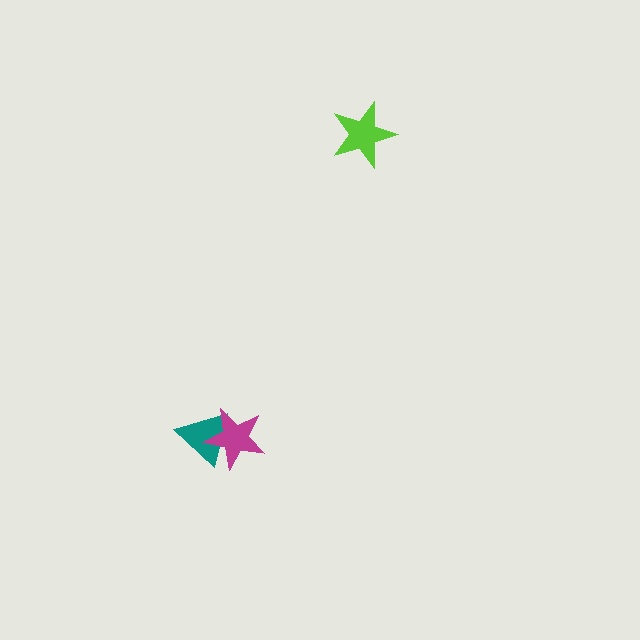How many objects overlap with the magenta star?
1 object overlaps with the magenta star.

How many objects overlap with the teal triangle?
1 object overlaps with the teal triangle.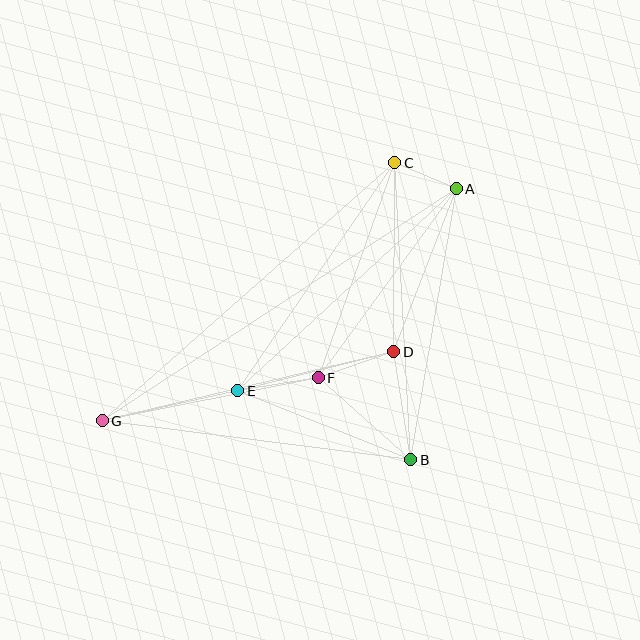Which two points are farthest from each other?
Points A and G are farthest from each other.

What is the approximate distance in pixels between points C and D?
The distance between C and D is approximately 189 pixels.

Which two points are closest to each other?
Points A and C are closest to each other.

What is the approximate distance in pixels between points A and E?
The distance between A and E is approximately 298 pixels.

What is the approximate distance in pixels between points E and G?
The distance between E and G is approximately 139 pixels.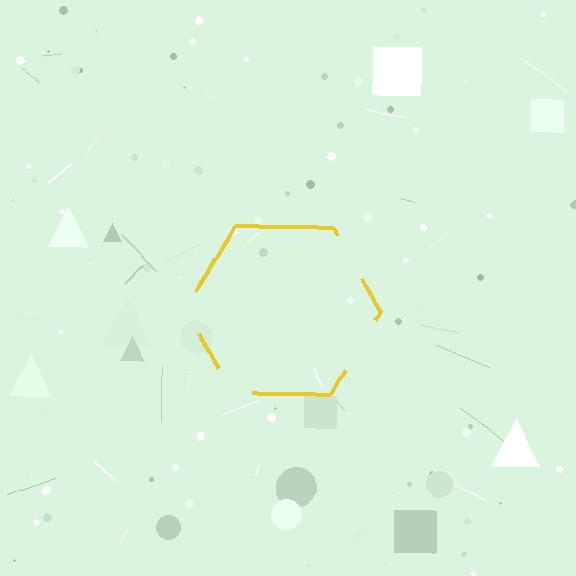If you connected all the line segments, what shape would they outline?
They would outline a hexagon.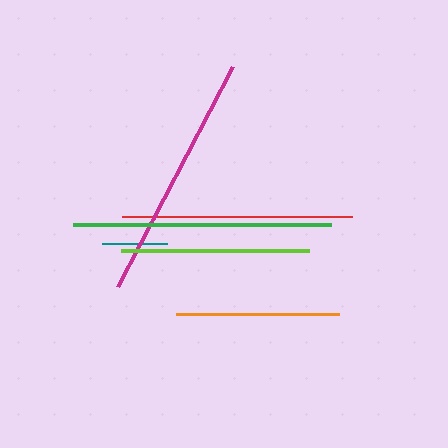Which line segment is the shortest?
The teal line is the shortest at approximately 64 pixels.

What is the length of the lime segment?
The lime segment is approximately 188 pixels long.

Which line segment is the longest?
The green line is the longest at approximately 259 pixels.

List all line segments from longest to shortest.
From longest to shortest: green, magenta, red, lime, orange, teal.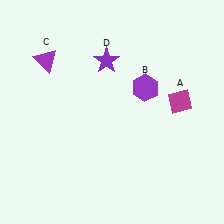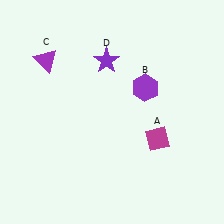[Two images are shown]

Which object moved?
The magenta diamond (A) moved down.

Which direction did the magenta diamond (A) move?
The magenta diamond (A) moved down.